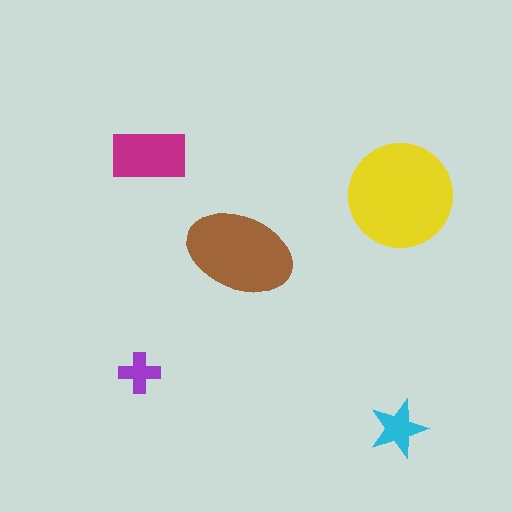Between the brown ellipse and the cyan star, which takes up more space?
The brown ellipse.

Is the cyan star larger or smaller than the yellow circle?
Smaller.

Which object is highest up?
The magenta rectangle is topmost.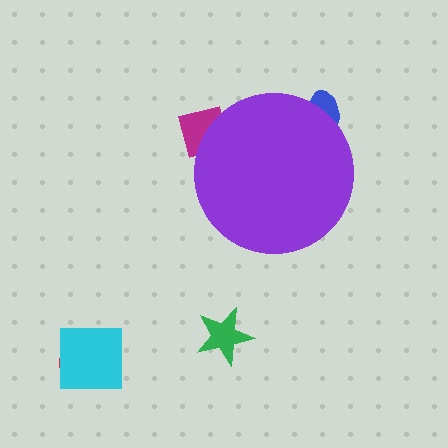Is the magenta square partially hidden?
Yes, the magenta square is partially hidden behind the purple circle.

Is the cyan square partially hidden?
No, the cyan square is fully visible.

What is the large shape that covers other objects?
A purple circle.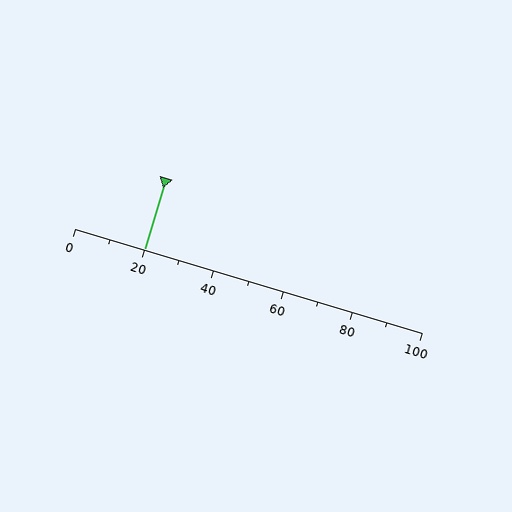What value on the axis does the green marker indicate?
The marker indicates approximately 20.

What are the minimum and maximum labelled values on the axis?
The axis runs from 0 to 100.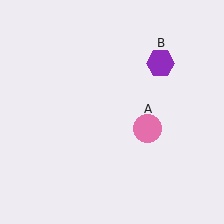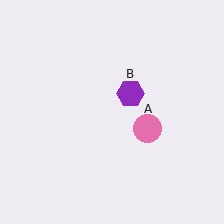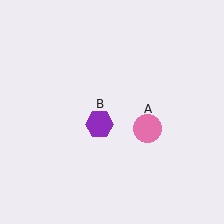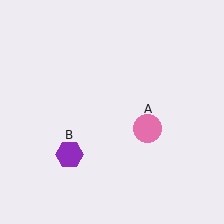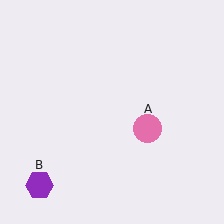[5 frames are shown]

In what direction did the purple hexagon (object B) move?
The purple hexagon (object B) moved down and to the left.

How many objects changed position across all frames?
1 object changed position: purple hexagon (object B).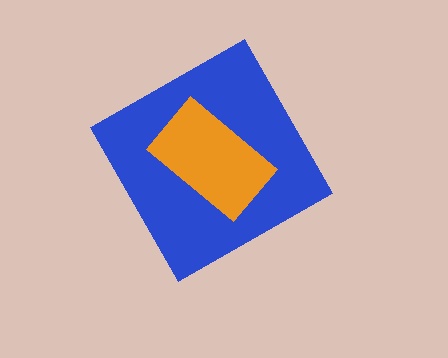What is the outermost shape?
The blue diamond.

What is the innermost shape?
The orange rectangle.